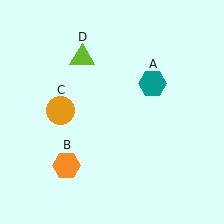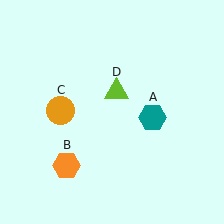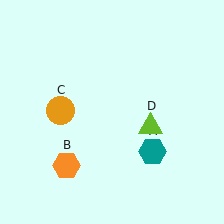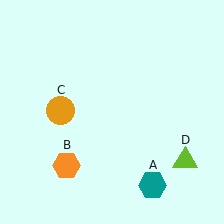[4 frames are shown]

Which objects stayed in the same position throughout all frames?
Orange hexagon (object B) and orange circle (object C) remained stationary.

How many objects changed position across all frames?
2 objects changed position: teal hexagon (object A), lime triangle (object D).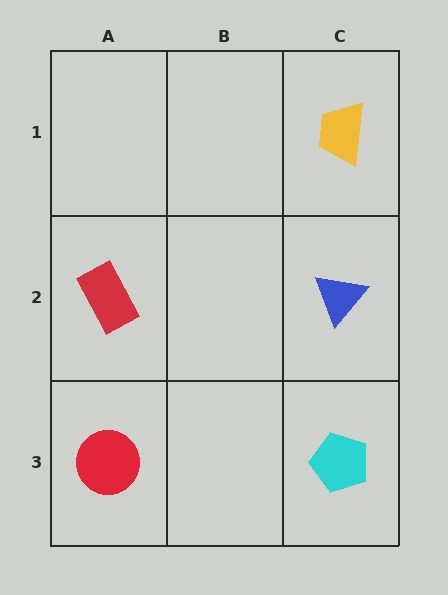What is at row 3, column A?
A red circle.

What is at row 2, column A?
A red rectangle.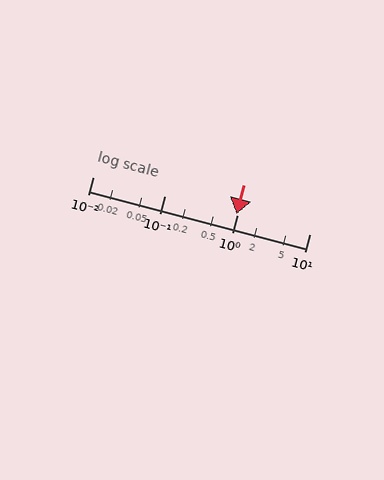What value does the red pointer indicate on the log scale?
The pointer indicates approximately 0.96.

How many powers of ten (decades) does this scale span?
The scale spans 3 decades, from 0.01 to 10.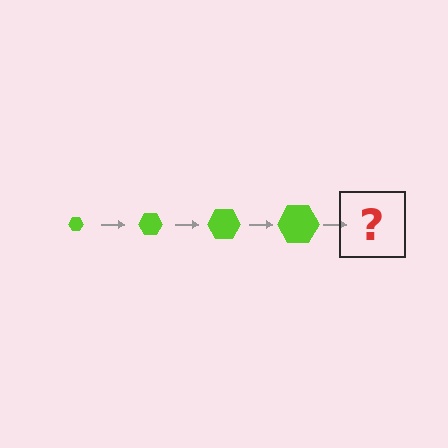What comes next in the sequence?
The next element should be a lime hexagon, larger than the previous one.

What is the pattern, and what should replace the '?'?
The pattern is that the hexagon gets progressively larger each step. The '?' should be a lime hexagon, larger than the previous one.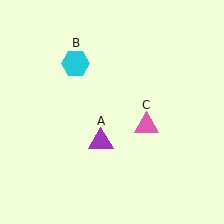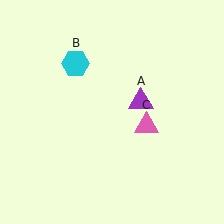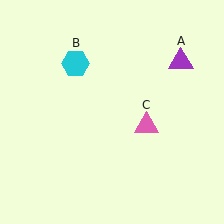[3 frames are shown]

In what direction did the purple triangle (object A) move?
The purple triangle (object A) moved up and to the right.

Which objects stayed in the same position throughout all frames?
Cyan hexagon (object B) and pink triangle (object C) remained stationary.